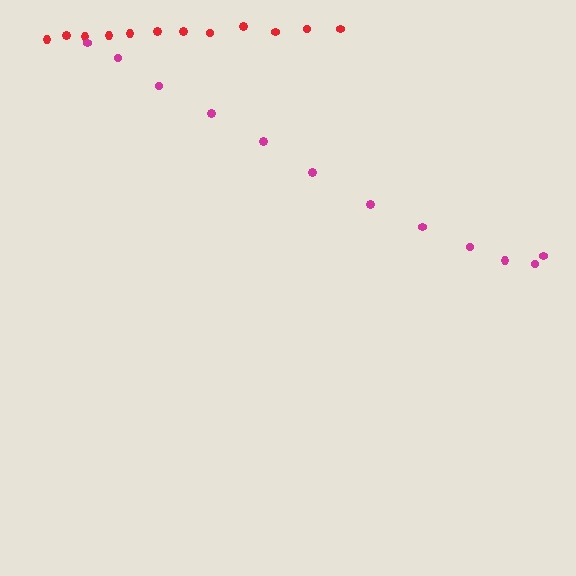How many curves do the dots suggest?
There are 2 distinct paths.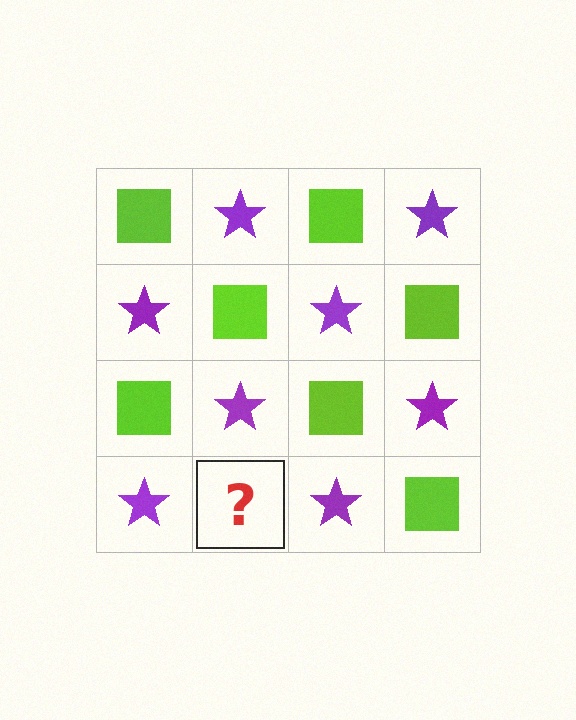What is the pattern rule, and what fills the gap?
The rule is that it alternates lime square and purple star in a checkerboard pattern. The gap should be filled with a lime square.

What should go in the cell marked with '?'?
The missing cell should contain a lime square.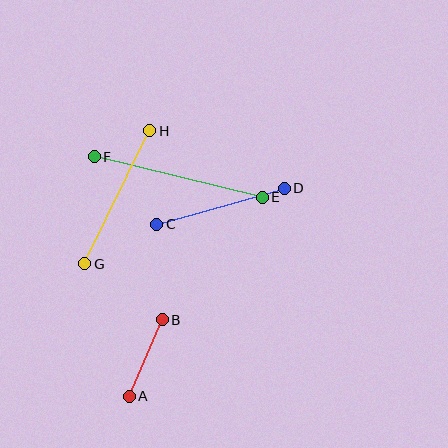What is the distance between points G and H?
The distance is approximately 148 pixels.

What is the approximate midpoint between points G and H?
The midpoint is at approximately (117, 197) pixels.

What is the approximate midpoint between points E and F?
The midpoint is at approximately (178, 177) pixels.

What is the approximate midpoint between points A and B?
The midpoint is at approximately (146, 358) pixels.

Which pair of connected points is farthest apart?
Points E and F are farthest apart.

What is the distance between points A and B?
The distance is approximately 83 pixels.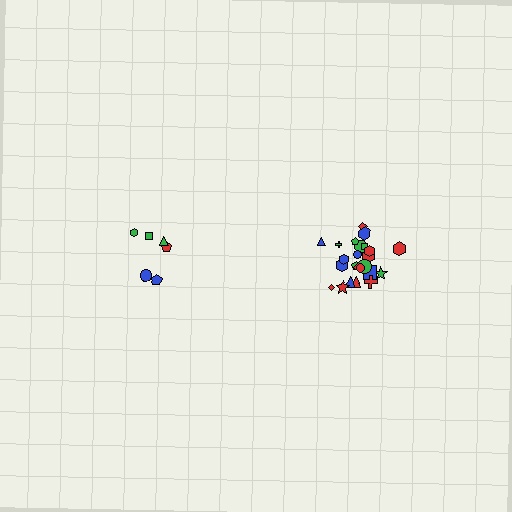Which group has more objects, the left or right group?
The right group.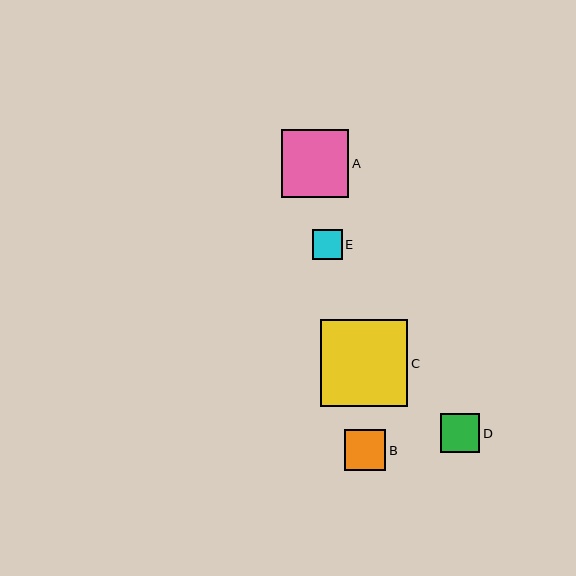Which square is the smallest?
Square E is the smallest with a size of approximately 30 pixels.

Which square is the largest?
Square C is the largest with a size of approximately 87 pixels.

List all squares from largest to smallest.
From largest to smallest: C, A, B, D, E.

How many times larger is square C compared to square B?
Square C is approximately 2.1 times the size of square B.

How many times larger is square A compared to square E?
Square A is approximately 2.3 times the size of square E.